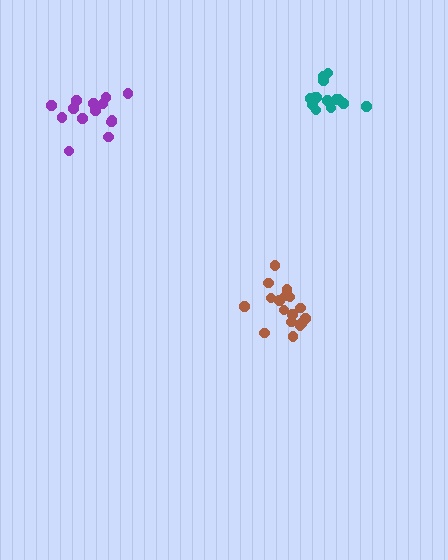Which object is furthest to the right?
The teal cluster is rightmost.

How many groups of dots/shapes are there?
There are 3 groups.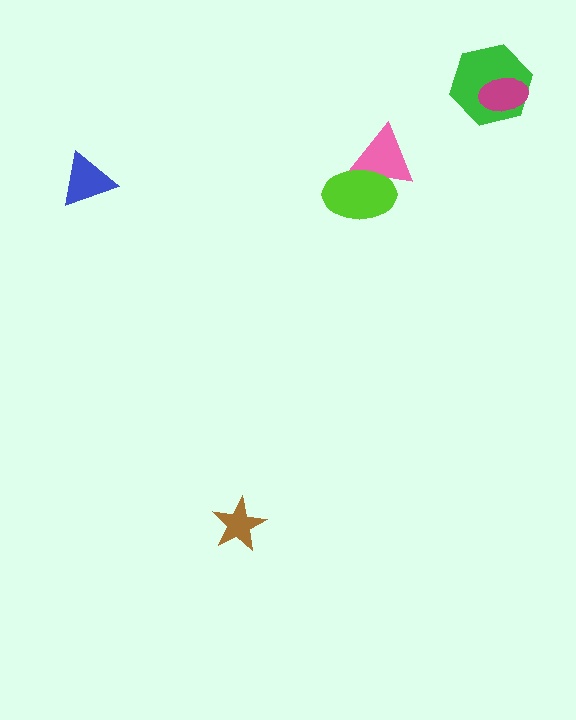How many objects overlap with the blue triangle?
0 objects overlap with the blue triangle.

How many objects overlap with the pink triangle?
1 object overlaps with the pink triangle.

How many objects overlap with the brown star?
0 objects overlap with the brown star.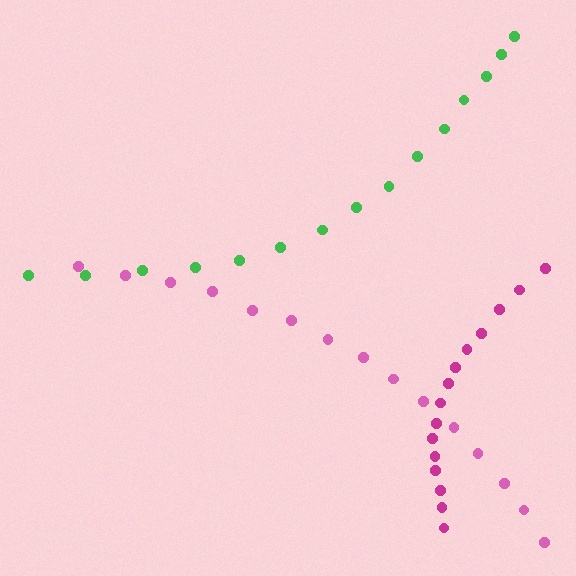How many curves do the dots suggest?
There are 3 distinct paths.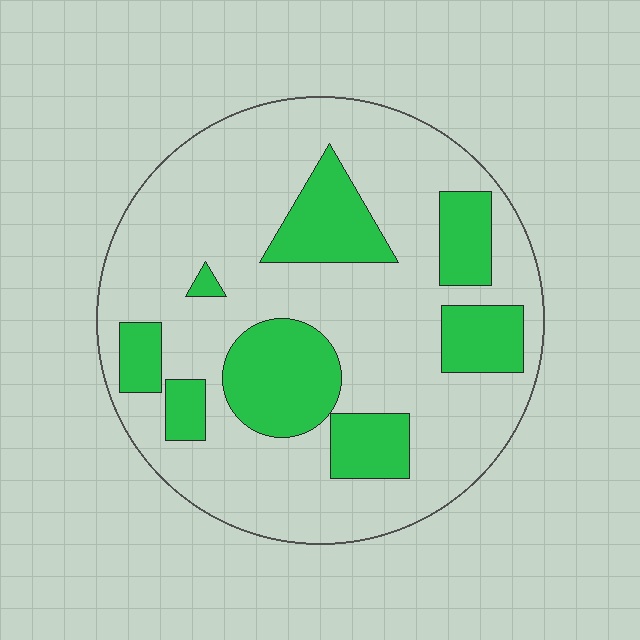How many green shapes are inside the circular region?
8.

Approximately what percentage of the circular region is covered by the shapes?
Approximately 25%.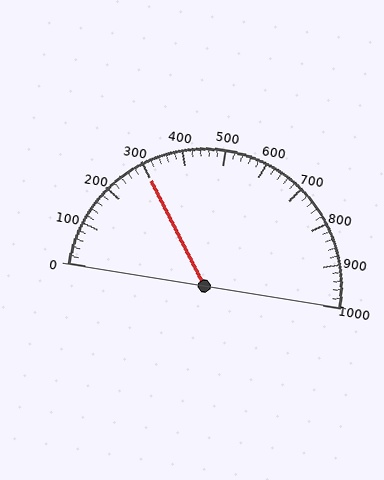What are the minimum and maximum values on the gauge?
The gauge ranges from 0 to 1000.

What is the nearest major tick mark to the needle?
The nearest major tick mark is 300.